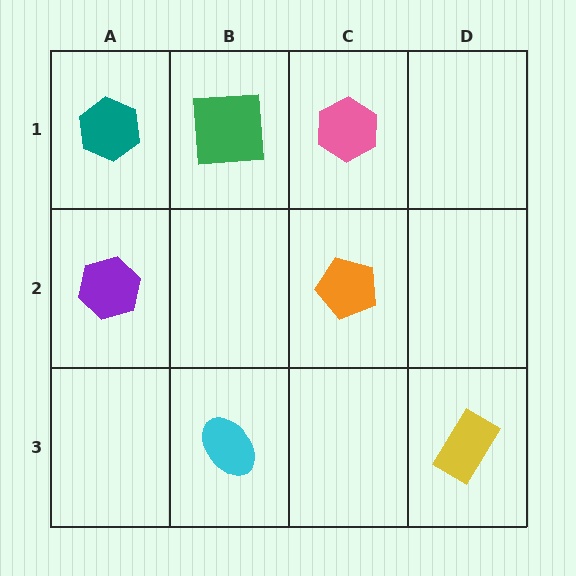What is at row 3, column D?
A yellow rectangle.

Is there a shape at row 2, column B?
No, that cell is empty.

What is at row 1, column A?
A teal hexagon.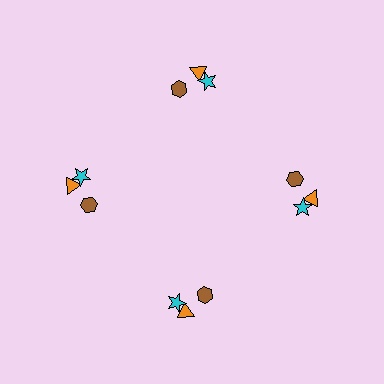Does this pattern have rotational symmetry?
Yes, this pattern has 4-fold rotational symmetry. It looks the same after rotating 90 degrees around the center.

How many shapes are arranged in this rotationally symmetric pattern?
There are 12 shapes, arranged in 4 groups of 3.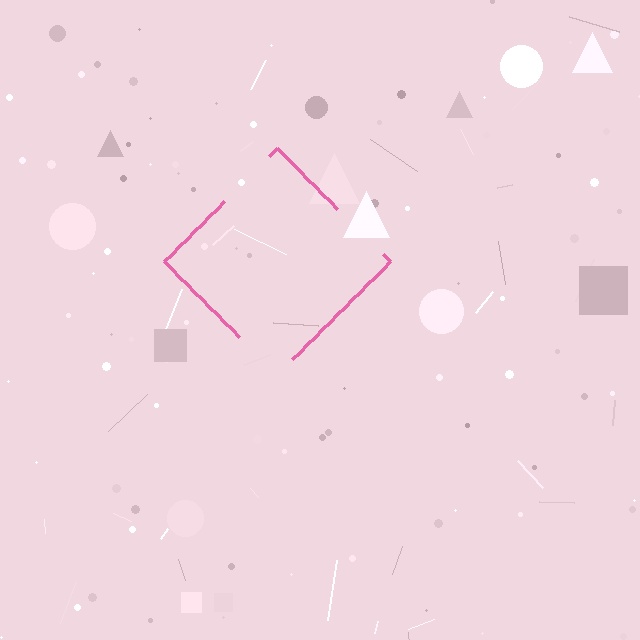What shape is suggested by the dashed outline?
The dashed outline suggests a diamond.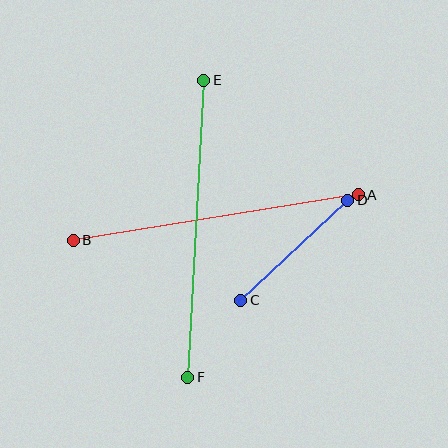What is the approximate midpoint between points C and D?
The midpoint is at approximately (294, 250) pixels.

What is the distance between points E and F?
The distance is approximately 298 pixels.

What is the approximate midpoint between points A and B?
The midpoint is at approximately (216, 218) pixels.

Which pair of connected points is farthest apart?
Points E and F are farthest apart.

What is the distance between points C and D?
The distance is approximately 146 pixels.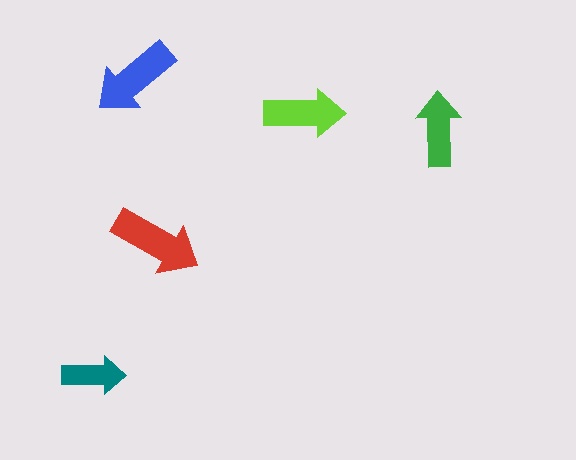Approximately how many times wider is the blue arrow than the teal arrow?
About 1.5 times wider.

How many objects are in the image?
There are 5 objects in the image.